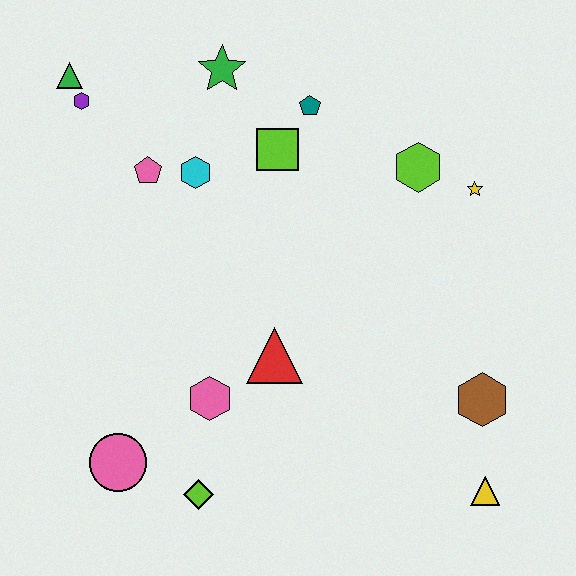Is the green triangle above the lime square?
Yes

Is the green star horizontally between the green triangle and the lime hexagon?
Yes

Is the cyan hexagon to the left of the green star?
Yes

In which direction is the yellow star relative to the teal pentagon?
The yellow star is to the right of the teal pentagon.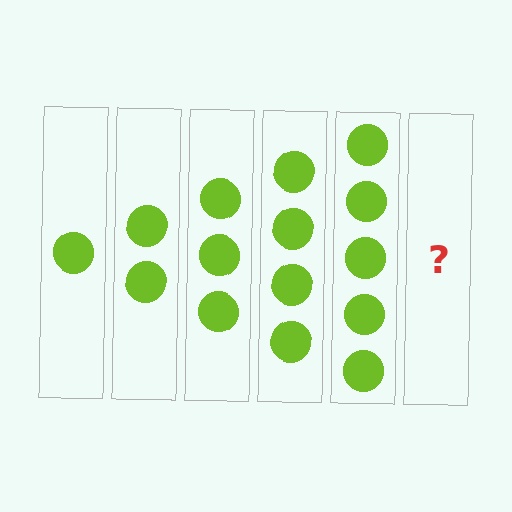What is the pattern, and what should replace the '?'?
The pattern is that each step adds one more circle. The '?' should be 6 circles.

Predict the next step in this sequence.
The next step is 6 circles.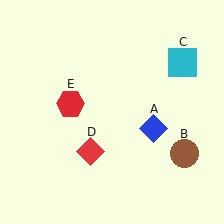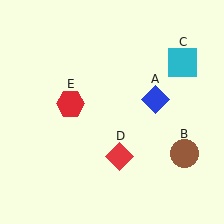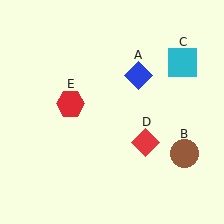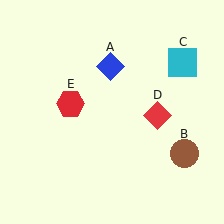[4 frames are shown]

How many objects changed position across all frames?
2 objects changed position: blue diamond (object A), red diamond (object D).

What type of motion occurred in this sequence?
The blue diamond (object A), red diamond (object D) rotated counterclockwise around the center of the scene.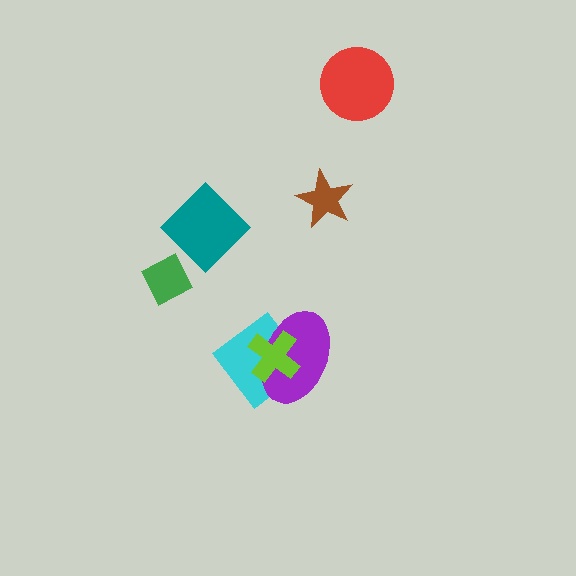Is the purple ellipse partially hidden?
Yes, it is partially covered by another shape.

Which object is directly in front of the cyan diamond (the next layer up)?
The purple ellipse is directly in front of the cyan diamond.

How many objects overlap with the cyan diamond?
2 objects overlap with the cyan diamond.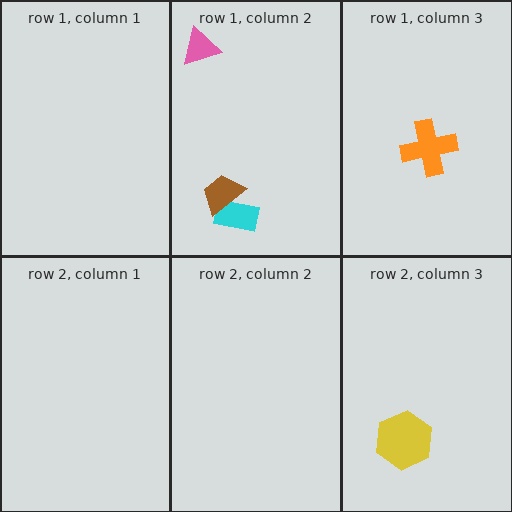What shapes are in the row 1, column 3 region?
The orange cross.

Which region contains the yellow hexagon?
The row 2, column 3 region.